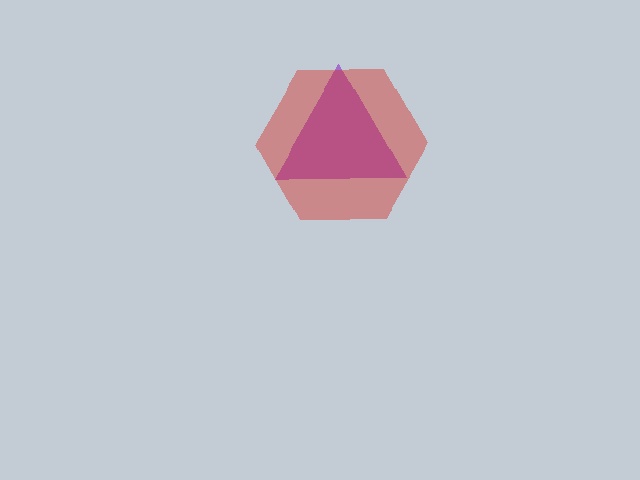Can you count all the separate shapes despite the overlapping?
Yes, there are 2 separate shapes.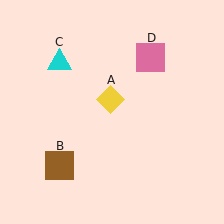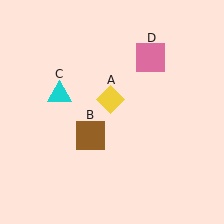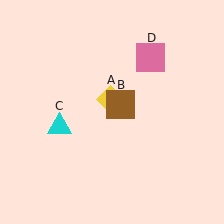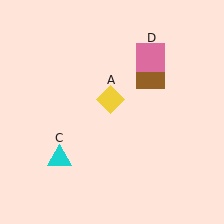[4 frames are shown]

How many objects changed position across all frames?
2 objects changed position: brown square (object B), cyan triangle (object C).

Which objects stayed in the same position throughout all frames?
Yellow diamond (object A) and pink square (object D) remained stationary.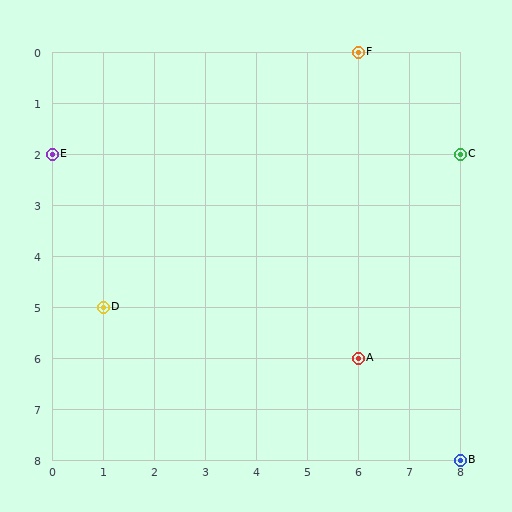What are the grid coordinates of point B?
Point B is at grid coordinates (8, 8).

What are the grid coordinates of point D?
Point D is at grid coordinates (1, 5).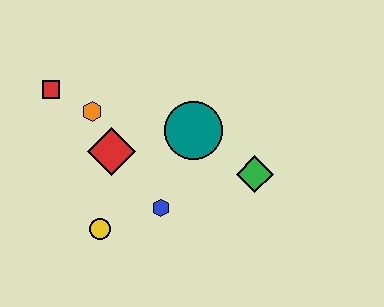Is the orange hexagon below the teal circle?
No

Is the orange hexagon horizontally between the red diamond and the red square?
Yes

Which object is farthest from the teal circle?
The red square is farthest from the teal circle.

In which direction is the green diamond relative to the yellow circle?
The green diamond is to the right of the yellow circle.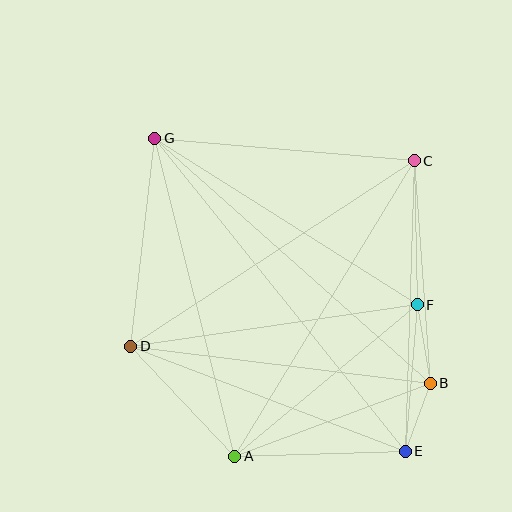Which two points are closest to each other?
Points B and E are closest to each other.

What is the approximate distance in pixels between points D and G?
The distance between D and G is approximately 210 pixels.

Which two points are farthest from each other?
Points E and G are farthest from each other.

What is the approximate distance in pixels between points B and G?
The distance between B and G is approximately 369 pixels.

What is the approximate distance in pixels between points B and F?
The distance between B and F is approximately 80 pixels.